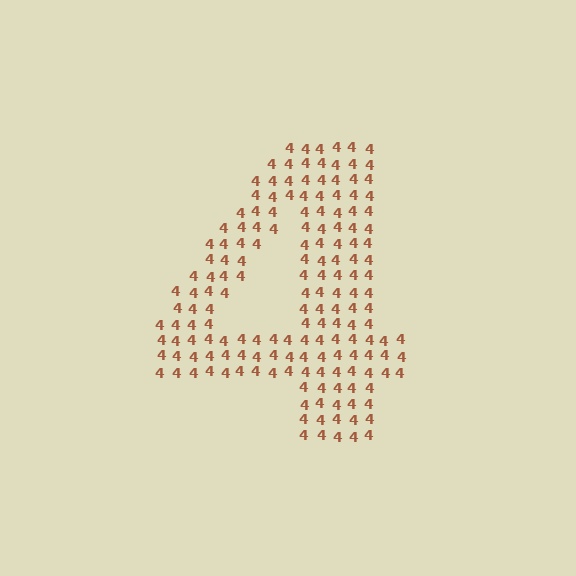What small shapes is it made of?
It is made of small digit 4's.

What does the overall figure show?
The overall figure shows the digit 4.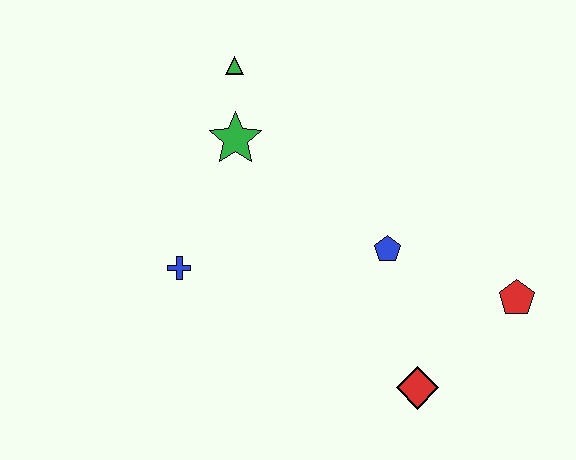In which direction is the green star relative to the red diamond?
The green star is above the red diamond.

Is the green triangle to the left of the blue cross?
No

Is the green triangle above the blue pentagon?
Yes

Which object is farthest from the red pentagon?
The green triangle is farthest from the red pentagon.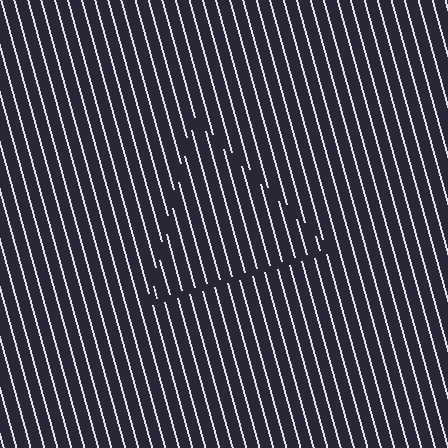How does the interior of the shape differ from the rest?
The interior of the shape contains the same grating, shifted by half a period — the contour is defined by the phase discontinuity where line-ends from the inner and outer gratings abut.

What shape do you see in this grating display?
An illusory triangle. The interior of the shape contains the same grating, shifted by half a period — the contour is defined by the phase discontinuity where line-ends from the inner and outer gratings abut.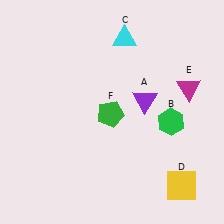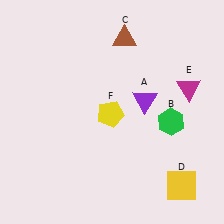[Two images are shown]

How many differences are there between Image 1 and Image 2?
There are 2 differences between the two images.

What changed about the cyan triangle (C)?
In Image 1, C is cyan. In Image 2, it changed to brown.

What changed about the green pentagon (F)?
In Image 1, F is green. In Image 2, it changed to yellow.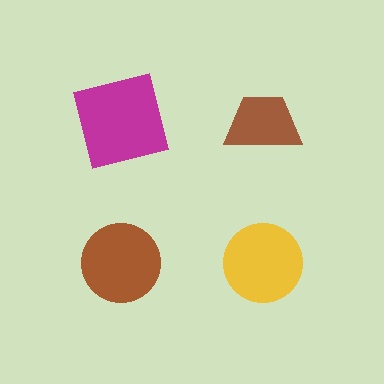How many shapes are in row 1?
2 shapes.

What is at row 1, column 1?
A magenta square.